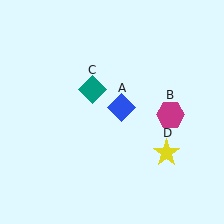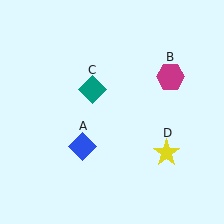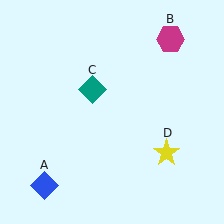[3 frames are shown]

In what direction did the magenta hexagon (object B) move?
The magenta hexagon (object B) moved up.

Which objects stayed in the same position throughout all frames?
Teal diamond (object C) and yellow star (object D) remained stationary.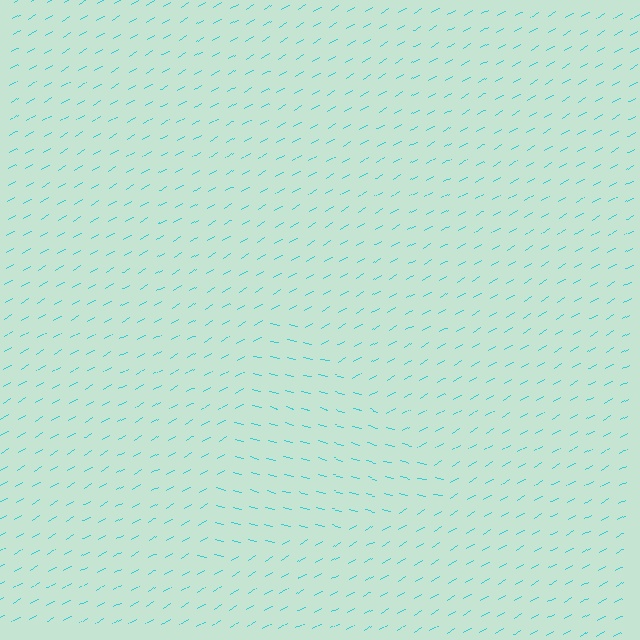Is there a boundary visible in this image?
Yes, there is a texture boundary formed by a change in line orientation.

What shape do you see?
I see a triangle.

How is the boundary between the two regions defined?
The boundary is defined purely by a change in line orientation (approximately 45 degrees difference). All lines are the same color and thickness.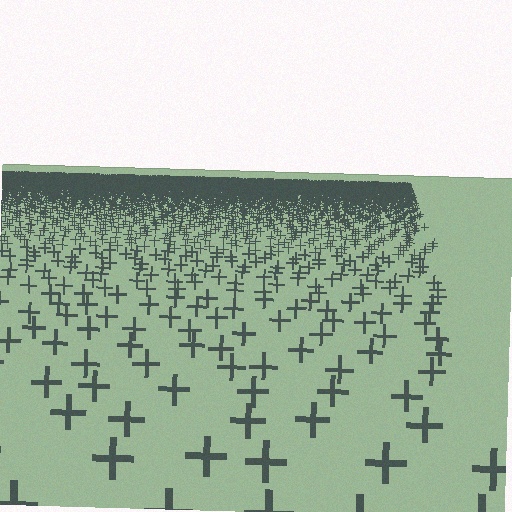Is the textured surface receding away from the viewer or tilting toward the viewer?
The surface is receding away from the viewer. Texture elements get smaller and denser toward the top.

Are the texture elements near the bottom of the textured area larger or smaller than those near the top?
Larger. Near the bottom, elements are closer to the viewer and appear at a bigger on-screen size.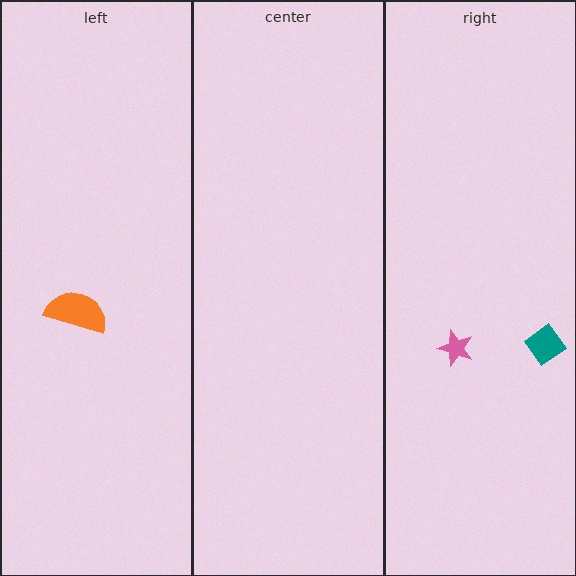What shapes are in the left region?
The orange semicircle.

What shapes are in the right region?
The pink star, the teal diamond.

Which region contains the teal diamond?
The right region.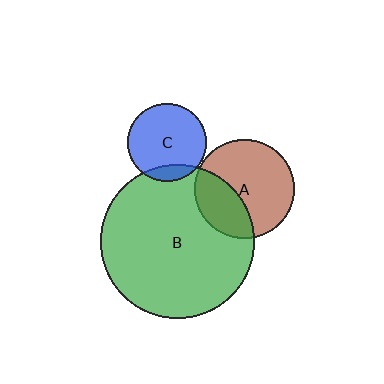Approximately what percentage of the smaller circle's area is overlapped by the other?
Approximately 15%.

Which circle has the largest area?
Circle B (green).